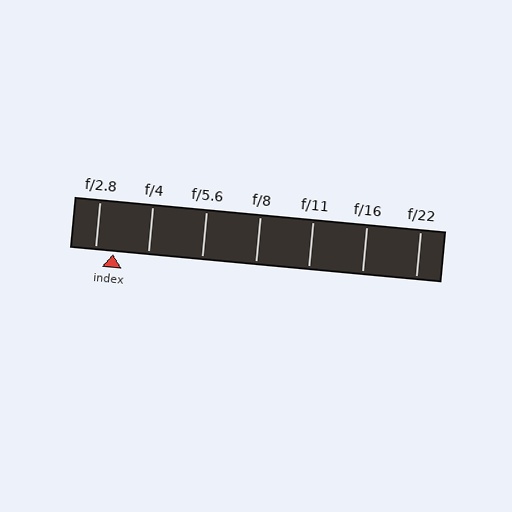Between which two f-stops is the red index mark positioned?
The index mark is between f/2.8 and f/4.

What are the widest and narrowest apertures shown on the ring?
The widest aperture shown is f/2.8 and the narrowest is f/22.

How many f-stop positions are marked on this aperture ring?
There are 7 f-stop positions marked.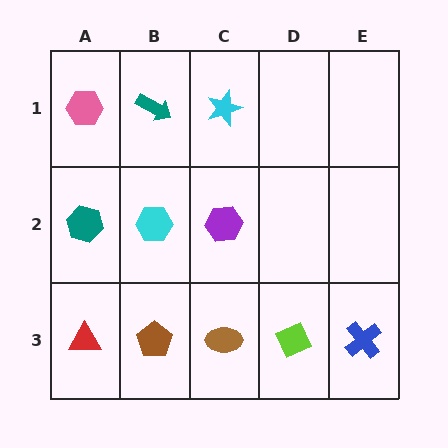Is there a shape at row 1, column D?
No, that cell is empty.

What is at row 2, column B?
A cyan hexagon.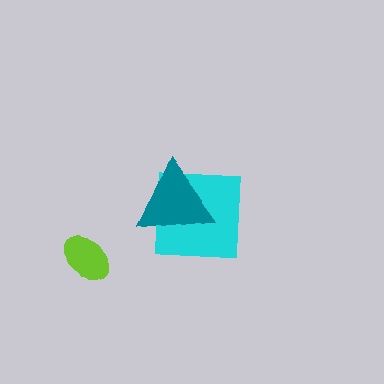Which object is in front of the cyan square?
The teal triangle is in front of the cyan square.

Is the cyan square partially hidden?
Yes, it is partially covered by another shape.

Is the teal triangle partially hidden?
No, no other shape covers it.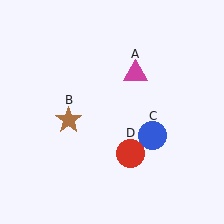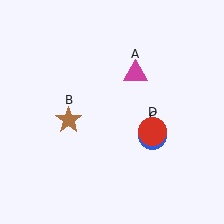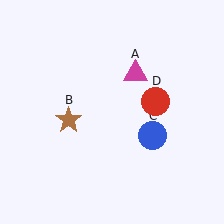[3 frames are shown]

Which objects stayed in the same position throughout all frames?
Magenta triangle (object A) and brown star (object B) and blue circle (object C) remained stationary.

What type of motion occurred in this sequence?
The red circle (object D) rotated counterclockwise around the center of the scene.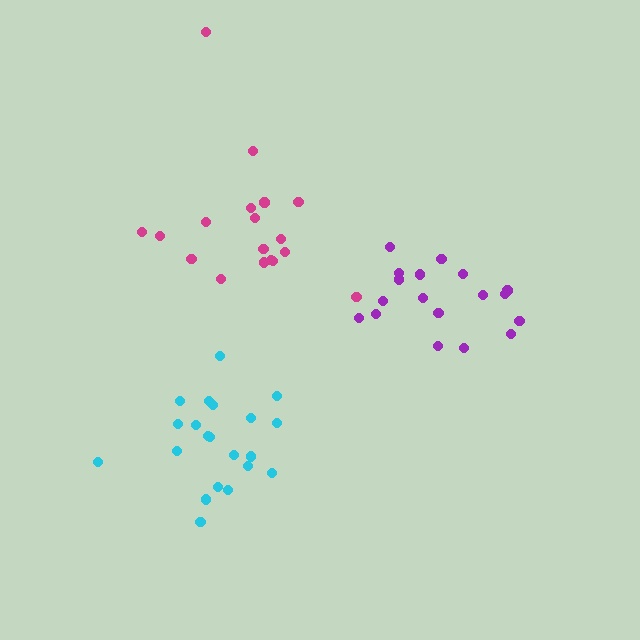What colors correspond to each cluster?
The clusters are colored: purple, magenta, cyan.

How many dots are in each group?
Group 1: 18 dots, Group 2: 18 dots, Group 3: 21 dots (57 total).